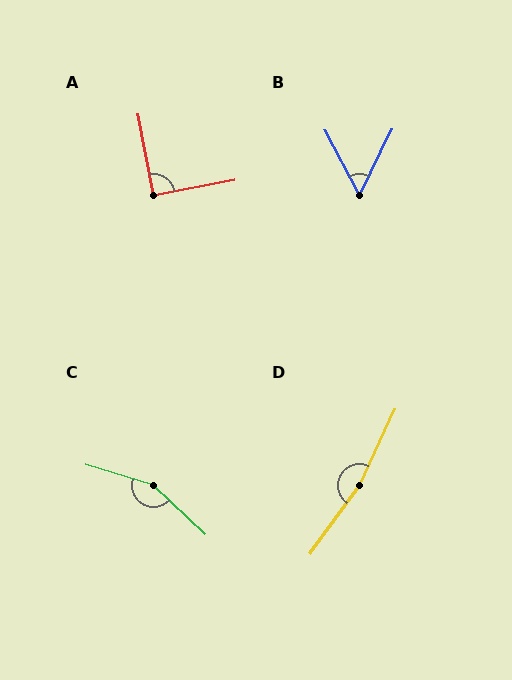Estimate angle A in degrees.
Approximately 90 degrees.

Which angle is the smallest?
B, at approximately 54 degrees.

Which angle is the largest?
D, at approximately 169 degrees.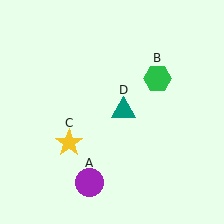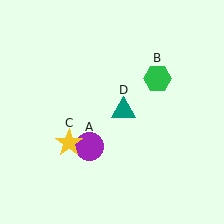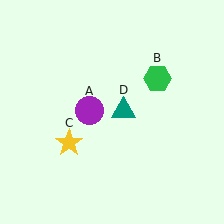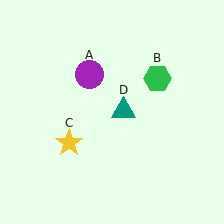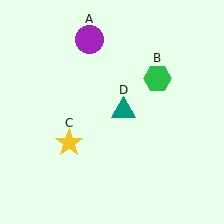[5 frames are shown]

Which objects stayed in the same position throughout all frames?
Green hexagon (object B) and yellow star (object C) and teal triangle (object D) remained stationary.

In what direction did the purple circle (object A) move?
The purple circle (object A) moved up.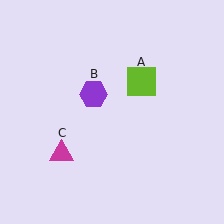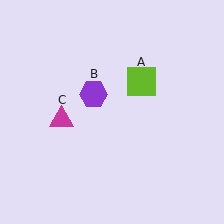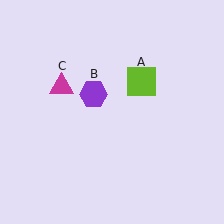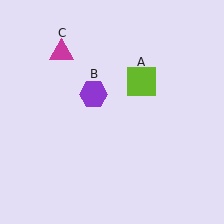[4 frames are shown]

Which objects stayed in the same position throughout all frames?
Lime square (object A) and purple hexagon (object B) remained stationary.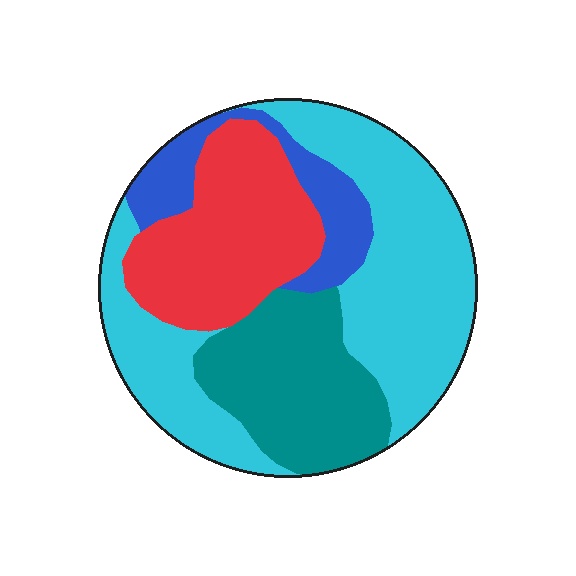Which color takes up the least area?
Blue, at roughly 10%.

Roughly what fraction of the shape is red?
Red takes up between a sixth and a third of the shape.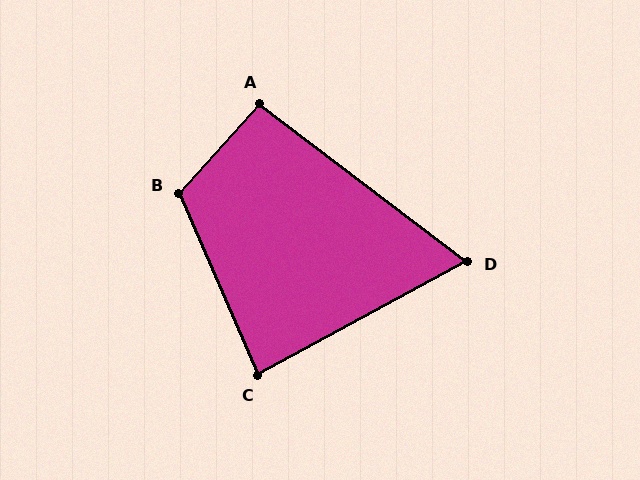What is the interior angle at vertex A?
Approximately 95 degrees (approximately right).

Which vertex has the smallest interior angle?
D, at approximately 66 degrees.